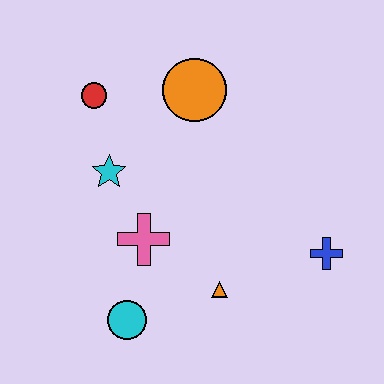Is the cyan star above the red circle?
No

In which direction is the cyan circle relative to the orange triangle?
The cyan circle is to the left of the orange triangle.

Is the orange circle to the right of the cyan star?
Yes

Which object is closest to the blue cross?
The orange triangle is closest to the blue cross.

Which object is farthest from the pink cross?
The blue cross is farthest from the pink cross.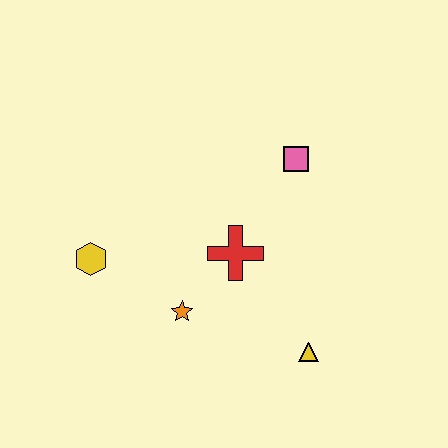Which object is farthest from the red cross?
The yellow hexagon is farthest from the red cross.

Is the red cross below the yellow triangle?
No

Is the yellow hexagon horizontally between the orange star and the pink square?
No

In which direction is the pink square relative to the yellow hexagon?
The pink square is to the right of the yellow hexagon.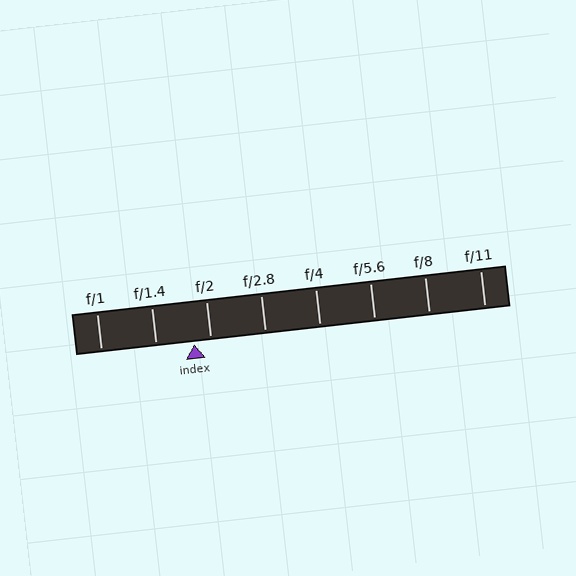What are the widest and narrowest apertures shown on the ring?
The widest aperture shown is f/1 and the narrowest is f/11.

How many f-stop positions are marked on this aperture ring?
There are 8 f-stop positions marked.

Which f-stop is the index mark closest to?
The index mark is closest to f/2.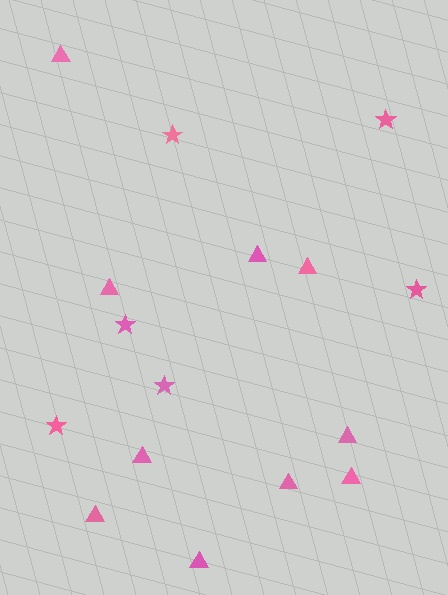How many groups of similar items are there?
There are 2 groups: one group of stars (6) and one group of triangles (10).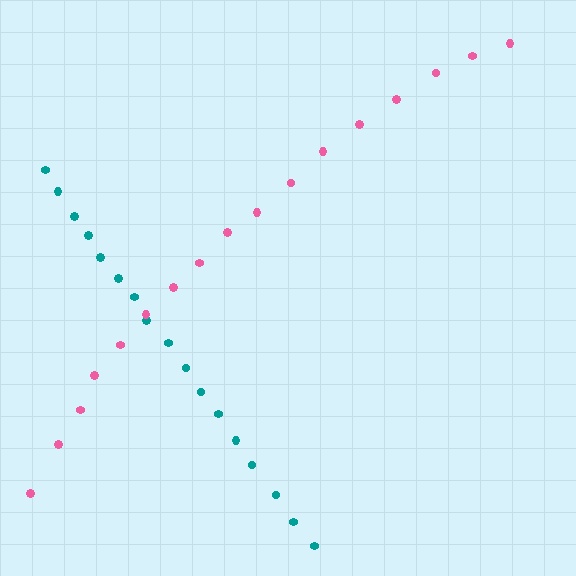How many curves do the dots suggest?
There are 2 distinct paths.